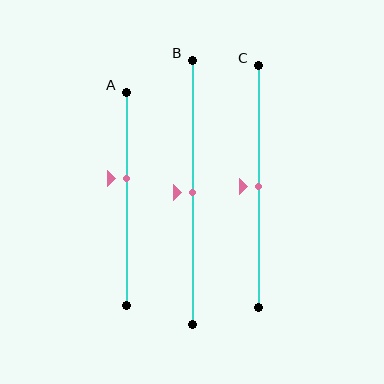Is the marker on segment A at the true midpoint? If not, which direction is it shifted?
No, the marker on segment A is shifted upward by about 9% of the segment length.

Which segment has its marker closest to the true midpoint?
Segment B has its marker closest to the true midpoint.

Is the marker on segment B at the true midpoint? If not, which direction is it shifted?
Yes, the marker on segment B is at the true midpoint.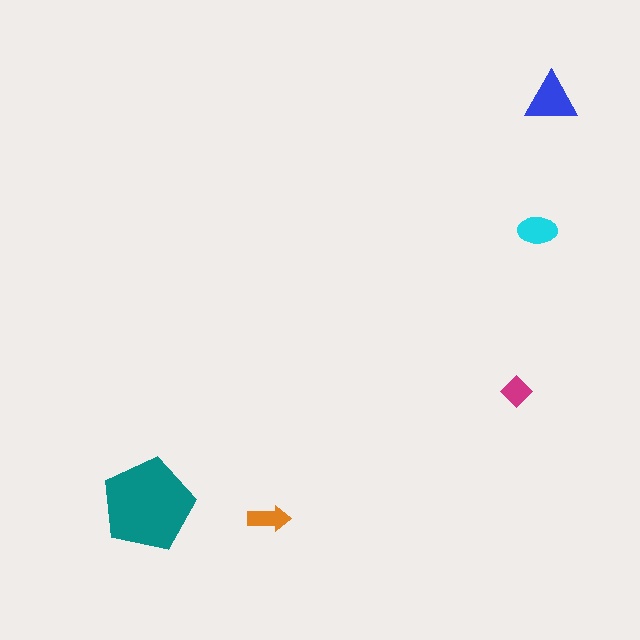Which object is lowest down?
The orange arrow is bottommost.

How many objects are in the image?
There are 5 objects in the image.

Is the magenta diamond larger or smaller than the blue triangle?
Smaller.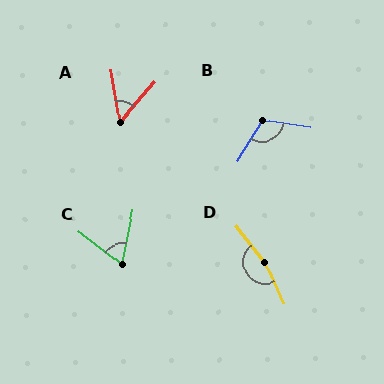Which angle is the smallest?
A, at approximately 50 degrees.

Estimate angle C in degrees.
Approximately 64 degrees.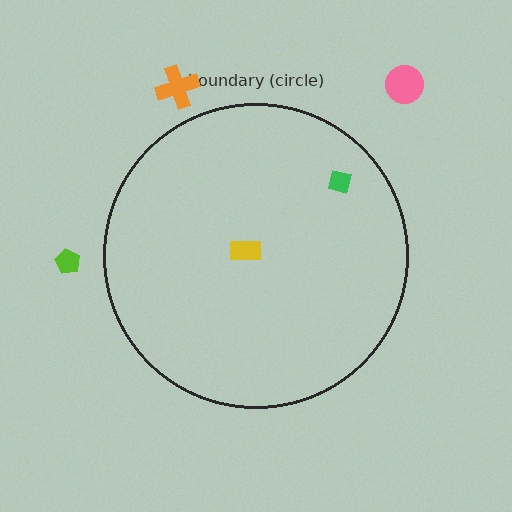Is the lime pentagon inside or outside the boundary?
Outside.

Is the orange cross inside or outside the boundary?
Outside.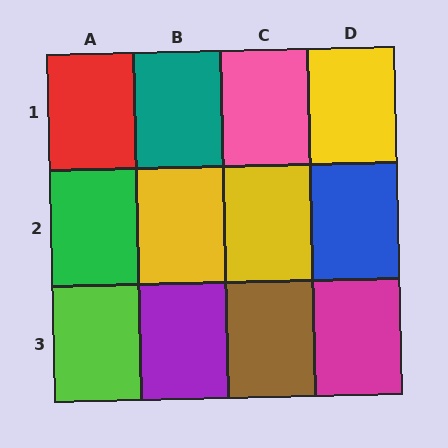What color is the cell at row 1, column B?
Teal.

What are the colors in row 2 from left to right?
Green, yellow, yellow, blue.